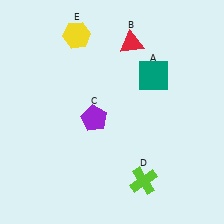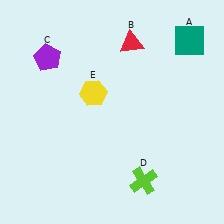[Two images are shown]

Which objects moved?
The objects that moved are: the teal square (A), the purple pentagon (C), the yellow hexagon (E).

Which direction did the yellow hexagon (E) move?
The yellow hexagon (E) moved down.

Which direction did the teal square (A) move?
The teal square (A) moved right.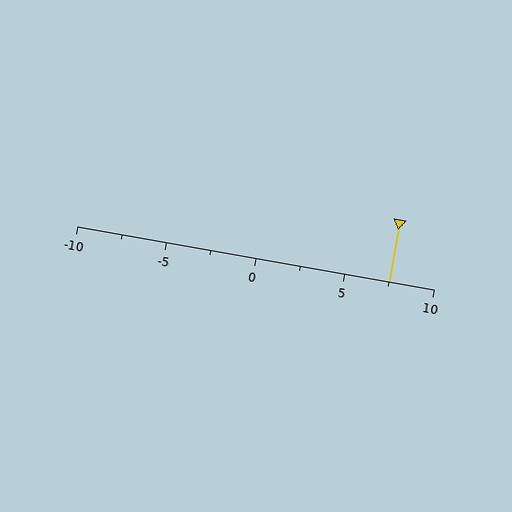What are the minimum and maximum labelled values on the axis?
The axis runs from -10 to 10.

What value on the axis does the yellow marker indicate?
The marker indicates approximately 7.5.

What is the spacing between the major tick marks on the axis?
The major ticks are spaced 5 apart.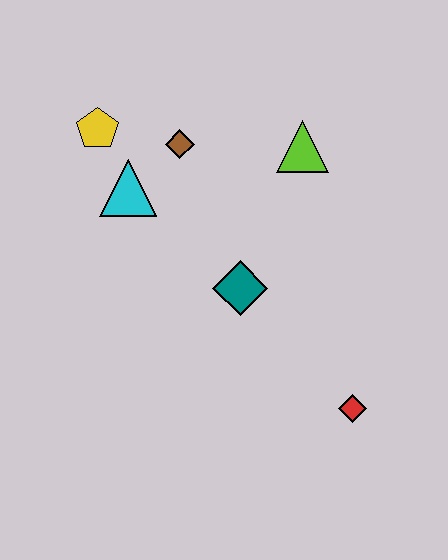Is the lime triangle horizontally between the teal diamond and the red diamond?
Yes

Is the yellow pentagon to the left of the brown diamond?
Yes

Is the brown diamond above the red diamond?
Yes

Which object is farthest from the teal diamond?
The yellow pentagon is farthest from the teal diamond.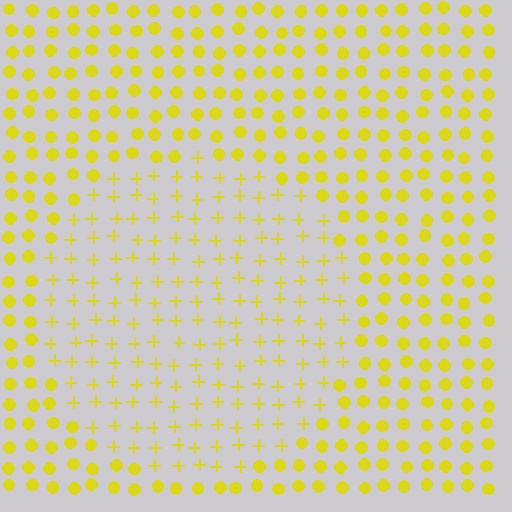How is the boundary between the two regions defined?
The boundary is defined by a change in element shape: plus signs inside vs. circles outside. All elements share the same color and spacing.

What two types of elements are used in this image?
The image uses plus signs inside the circle region and circles outside it.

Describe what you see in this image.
The image is filled with small yellow elements arranged in a uniform grid. A circle-shaped region contains plus signs, while the surrounding area contains circles. The boundary is defined purely by the change in element shape.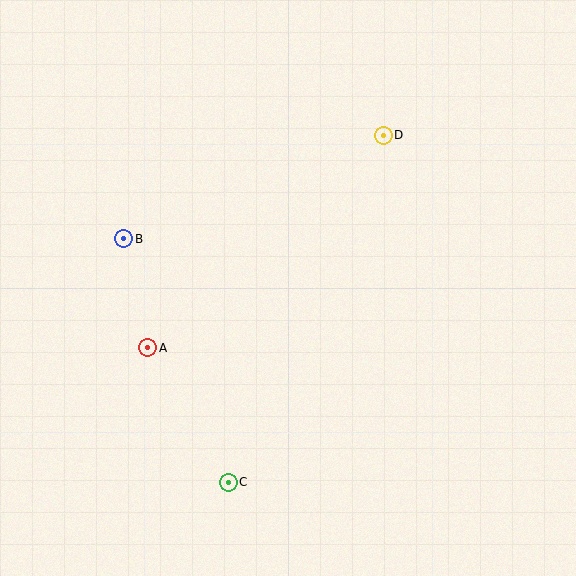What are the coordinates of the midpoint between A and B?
The midpoint between A and B is at (136, 293).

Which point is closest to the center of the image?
Point A at (148, 348) is closest to the center.